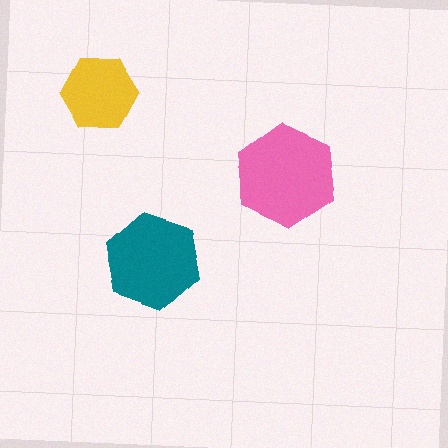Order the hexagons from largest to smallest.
the pink one, the teal one, the yellow one.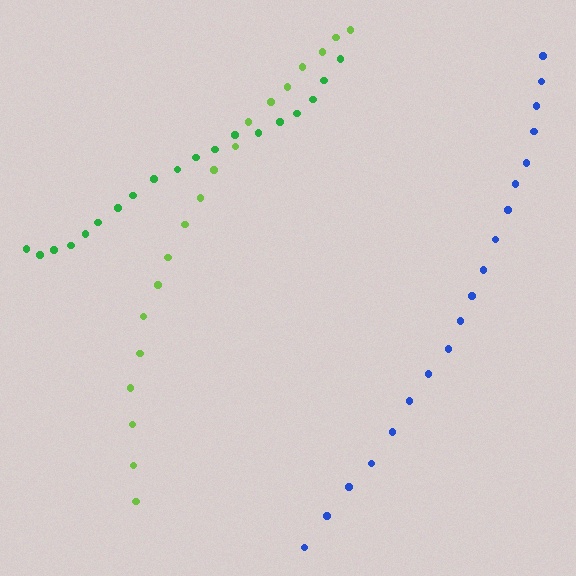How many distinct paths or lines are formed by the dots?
There are 3 distinct paths.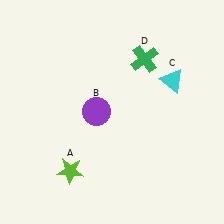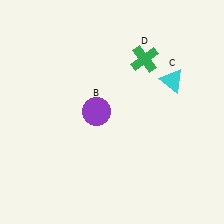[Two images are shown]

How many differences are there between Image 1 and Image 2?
There is 1 difference between the two images.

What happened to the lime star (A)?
The lime star (A) was removed in Image 2. It was in the bottom-left area of Image 1.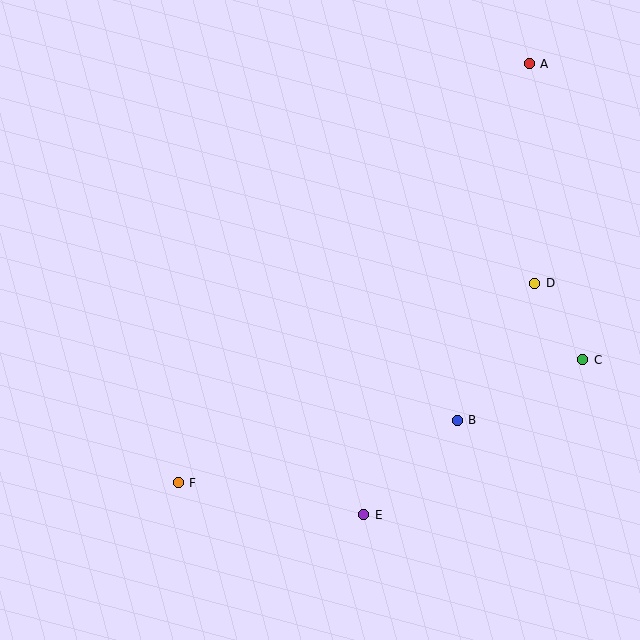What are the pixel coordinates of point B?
Point B is at (457, 420).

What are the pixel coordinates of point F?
Point F is at (178, 483).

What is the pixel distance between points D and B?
The distance between D and B is 157 pixels.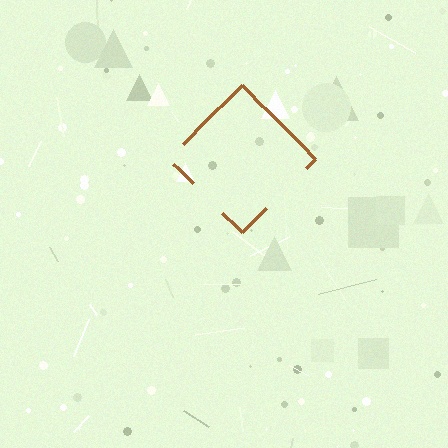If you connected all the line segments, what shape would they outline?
They would outline a diamond.